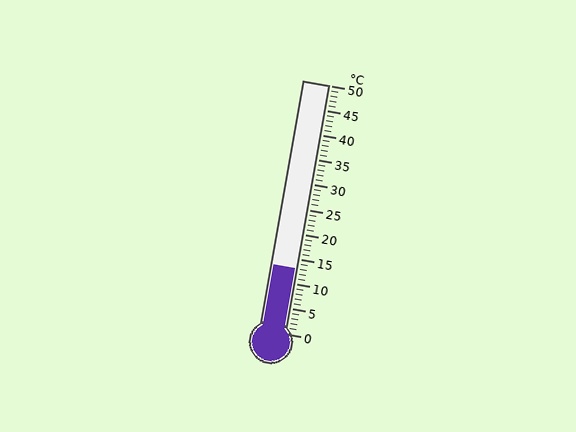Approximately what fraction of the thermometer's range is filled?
The thermometer is filled to approximately 25% of its range.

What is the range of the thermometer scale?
The thermometer scale ranges from 0°C to 50°C.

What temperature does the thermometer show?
The thermometer shows approximately 13°C.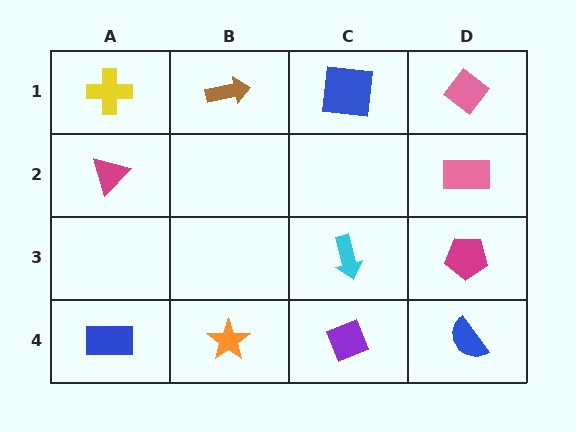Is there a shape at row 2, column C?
No, that cell is empty.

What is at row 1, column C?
A blue square.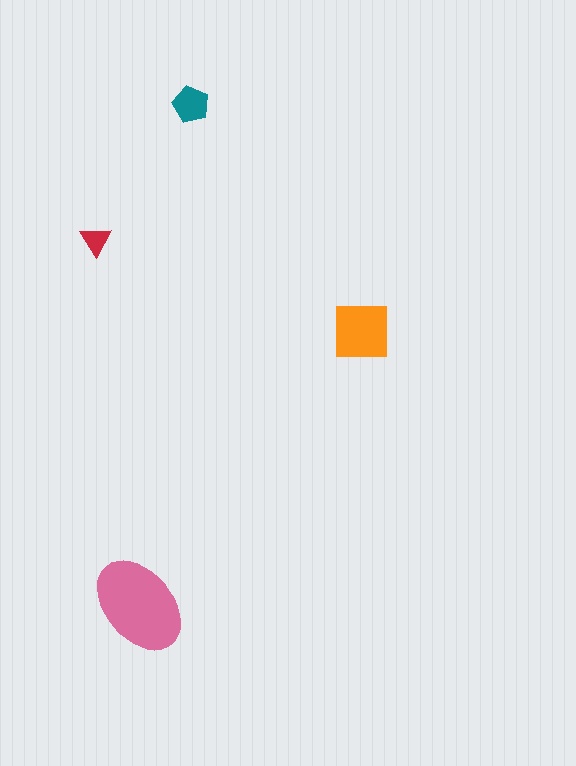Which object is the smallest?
The red triangle.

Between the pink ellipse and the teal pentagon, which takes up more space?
The pink ellipse.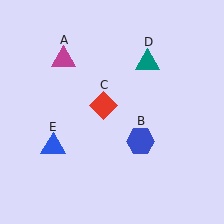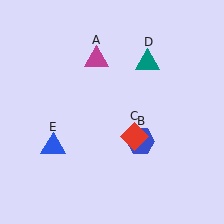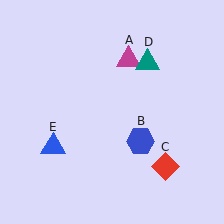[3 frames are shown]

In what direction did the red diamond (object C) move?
The red diamond (object C) moved down and to the right.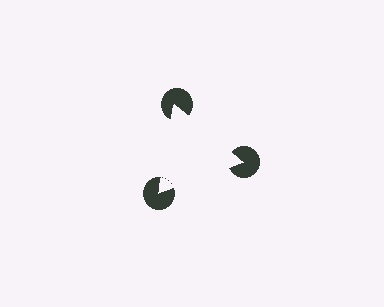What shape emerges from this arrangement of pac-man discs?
An illusory triangle — its edges are inferred from the aligned wedge cuts in the pac-man discs, not physically drawn.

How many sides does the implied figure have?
3 sides.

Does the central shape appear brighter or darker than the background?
It typically appears slightly brighter than the background, even though no actual brightness change is drawn.